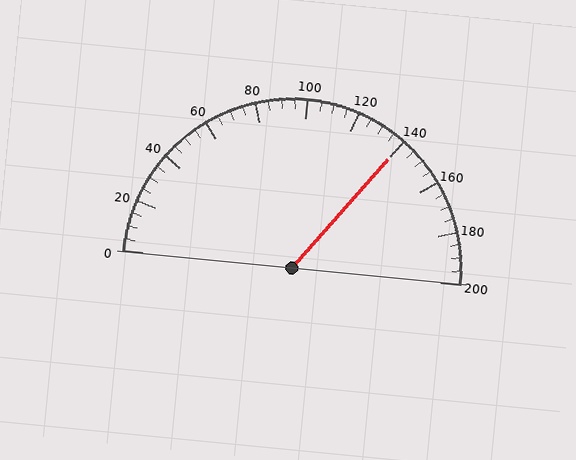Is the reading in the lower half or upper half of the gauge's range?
The reading is in the upper half of the range (0 to 200).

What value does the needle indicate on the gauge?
The needle indicates approximately 140.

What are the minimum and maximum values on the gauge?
The gauge ranges from 0 to 200.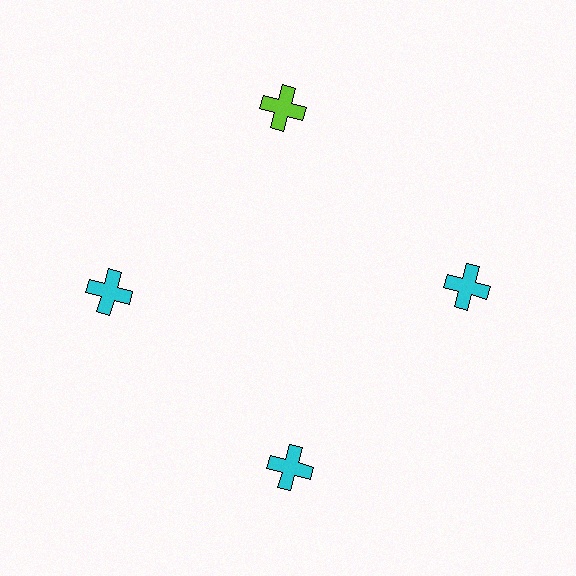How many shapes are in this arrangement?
There are 4 shapes arranged in a ring pattern.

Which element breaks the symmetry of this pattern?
The lime cross at roughly the 12 o'clock position breaks the symmetry. All other shapes are cyan crosses.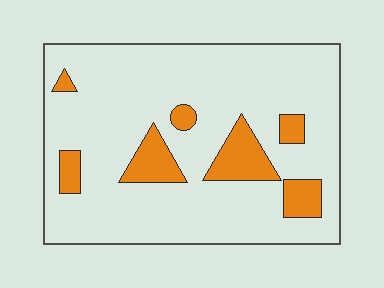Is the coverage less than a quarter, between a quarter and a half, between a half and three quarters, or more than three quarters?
Less than a quarter.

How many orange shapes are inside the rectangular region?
7.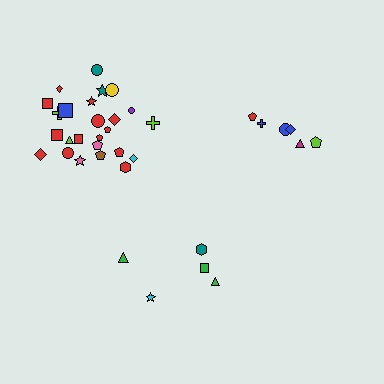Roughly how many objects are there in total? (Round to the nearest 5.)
Roughly 35 objects in total.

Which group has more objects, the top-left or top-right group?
The top-left group.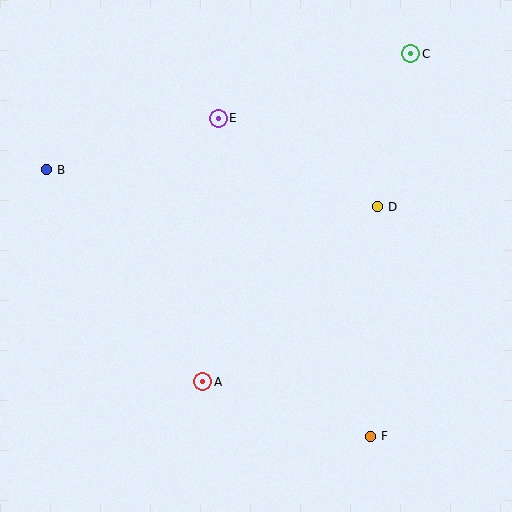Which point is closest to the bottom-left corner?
Point A is closest to the bottom-left corner.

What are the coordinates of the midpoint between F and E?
The midpoint between F and E is at (294, 277).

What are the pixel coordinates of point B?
Point B is at (46, 170).